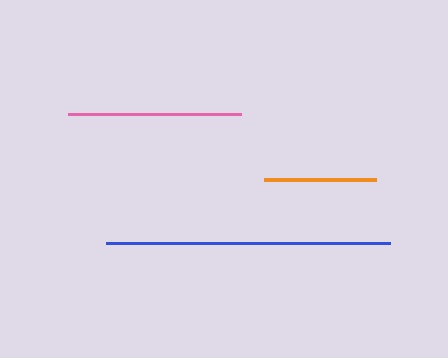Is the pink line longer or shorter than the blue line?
The blue line is longer than the pink line.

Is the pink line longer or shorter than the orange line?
The pink line is longer than the orange line.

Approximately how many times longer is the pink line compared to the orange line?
The pink line is approximately 1.5 times the length of the orange line.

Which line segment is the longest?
The blue line is the longest at approximately 284 pixels.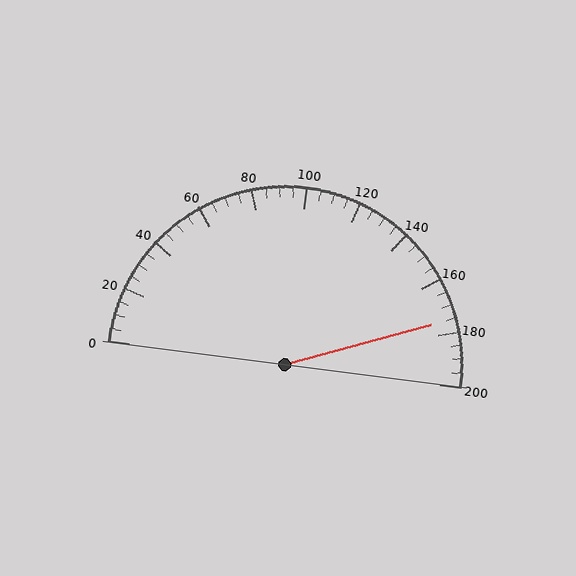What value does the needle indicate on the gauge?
The needle indicates approximately 175.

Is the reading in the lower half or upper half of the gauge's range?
The reading is in the upper half of the range (0 to 200).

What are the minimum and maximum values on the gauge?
The gauge ranges from 0 to 200.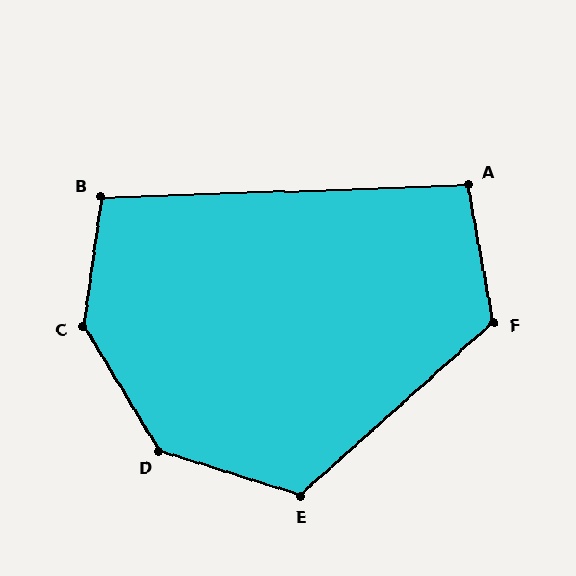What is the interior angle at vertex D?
Approximately 139 degrees (obtuse).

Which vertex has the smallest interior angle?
A, at approximately 98 degrees.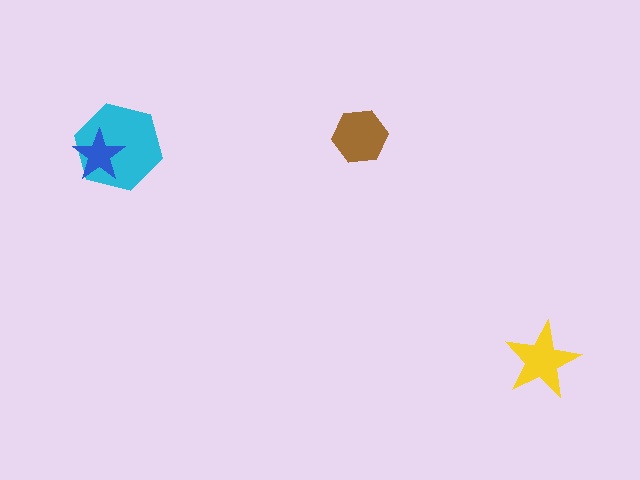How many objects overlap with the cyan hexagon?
1 object overlaps with the cyan hexagon.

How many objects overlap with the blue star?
1 object overlaps with the blue star.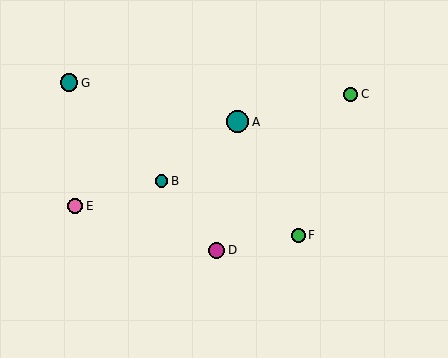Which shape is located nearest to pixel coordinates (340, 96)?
The green circle (labeled C) at (350, 94) is nearest to that location.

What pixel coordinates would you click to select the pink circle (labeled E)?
Click at (75, 206) to select the pink circle E.